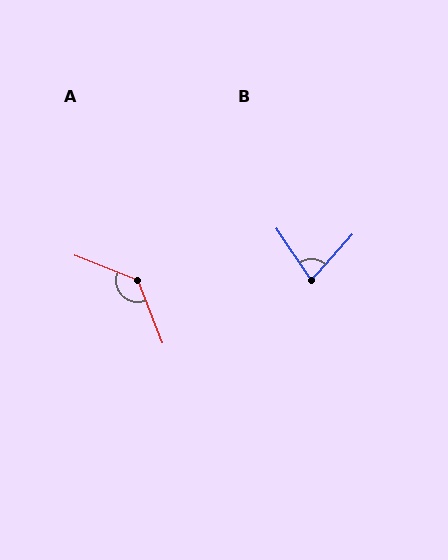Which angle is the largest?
A, at approximately 133 degrees.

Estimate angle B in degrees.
Approximately 76 degrees.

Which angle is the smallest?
B, at approximately 76 degrees.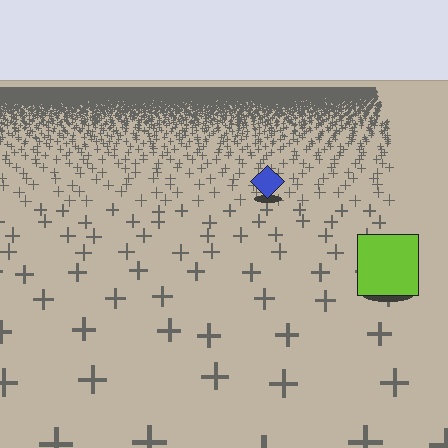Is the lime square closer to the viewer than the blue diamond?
Yes. The lime square is closer — you can tell from the texture gradient: the ground texture is coarser near it.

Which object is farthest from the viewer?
The blue diamond is farthest from the viewer. It appears smaller and the ground texture around it is denser.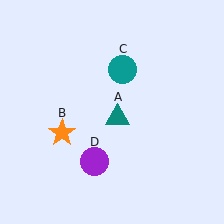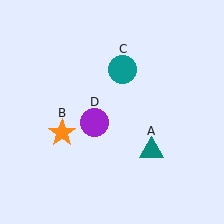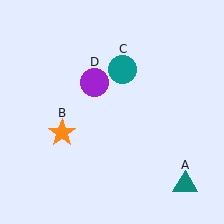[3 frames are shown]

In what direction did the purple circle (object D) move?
The purple circle (object D) moved up.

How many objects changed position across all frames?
2 objects changed position: teal triangle (object A), purple circle (object D).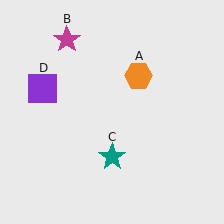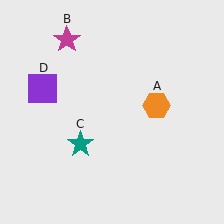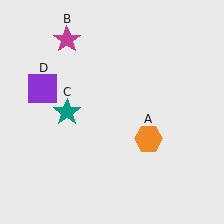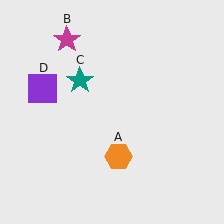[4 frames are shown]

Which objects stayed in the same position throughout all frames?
Magenta star (object B) and purple square (object D) remained stationary.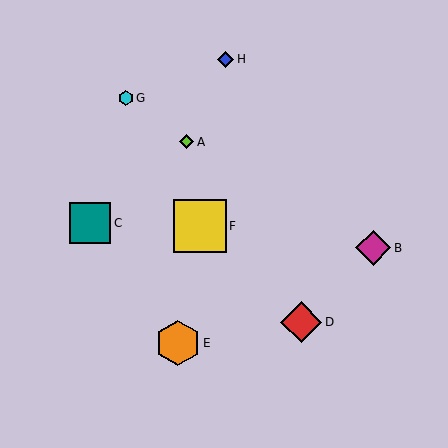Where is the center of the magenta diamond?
The center of the magenta diamond is at (373, 248).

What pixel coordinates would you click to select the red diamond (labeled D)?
Click at (301, 322) to select the red diamond D.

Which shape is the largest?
The yellow square (labeled F) is the largest.